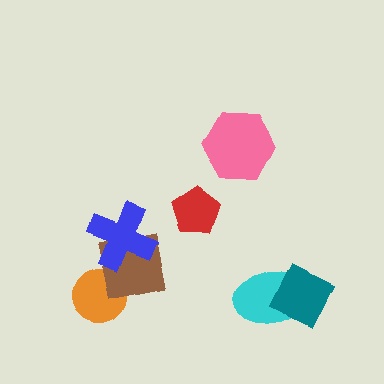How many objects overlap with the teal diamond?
1 object overlaps with the teal diamond.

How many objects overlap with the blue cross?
1 object overlaps with the blue cross.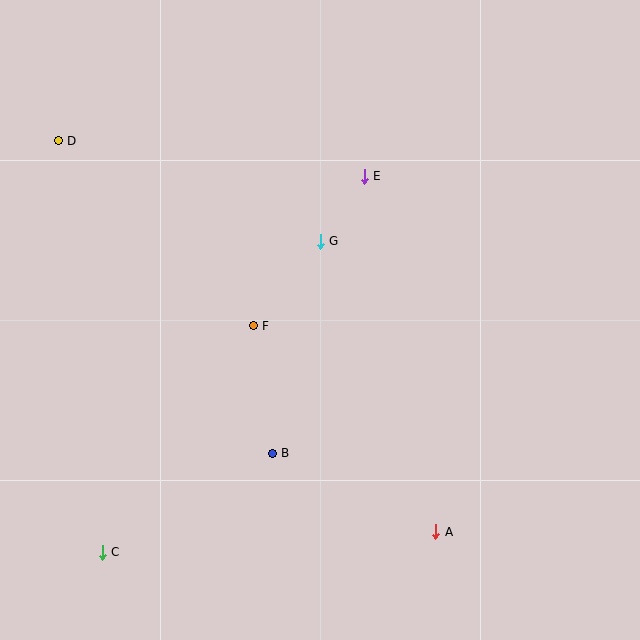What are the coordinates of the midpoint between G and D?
The midpoint between G and D is at (189, 191).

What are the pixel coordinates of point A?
Point A is at (436, 532).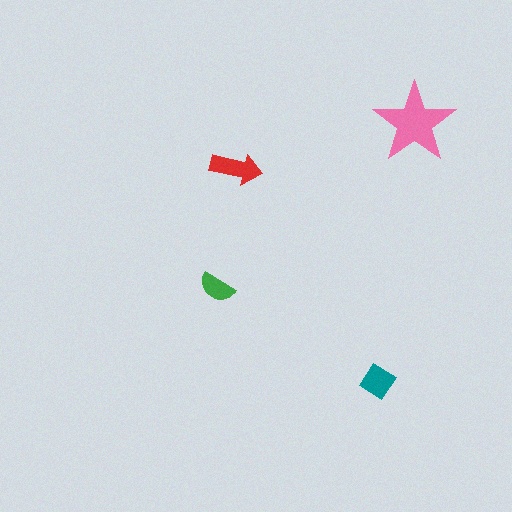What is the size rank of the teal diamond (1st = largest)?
3rd.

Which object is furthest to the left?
The green semicircle is leftmost.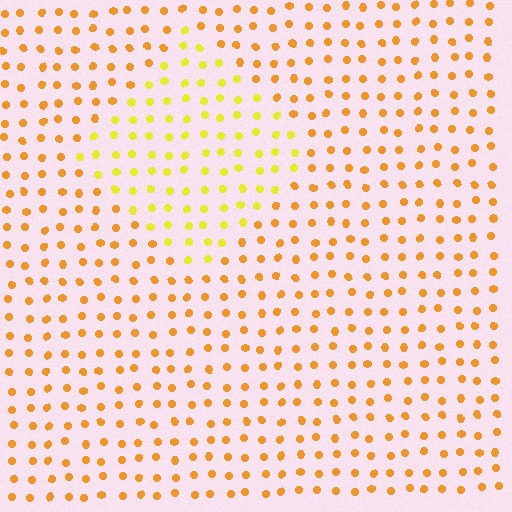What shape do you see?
I see a diamond.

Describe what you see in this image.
The image is filled with small orange elements in a uniform arrangement. A diamond-shaped region is visible where the elements are tinted to a slightly different hue, forming a subtle color boundary.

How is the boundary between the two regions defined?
The boundary is defined purely by a slight shift in hue (about 29 degrees). Spacing, size, and orientation are identical on both sides.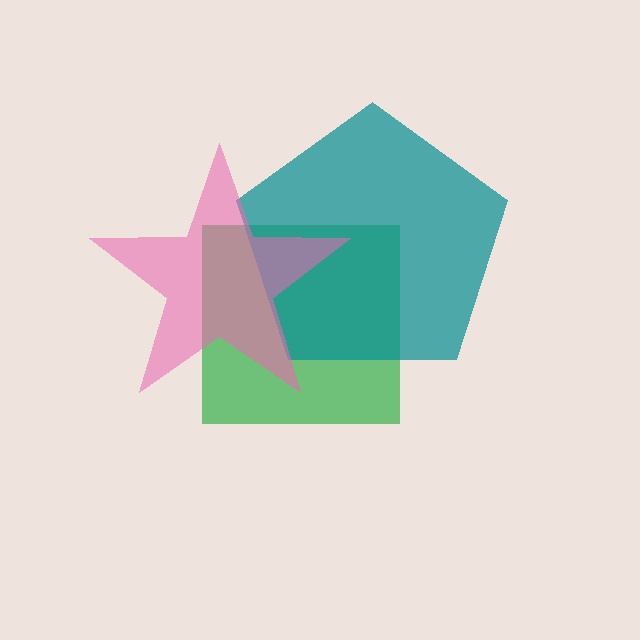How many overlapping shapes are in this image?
There are 3 overlapping shapes in the image.